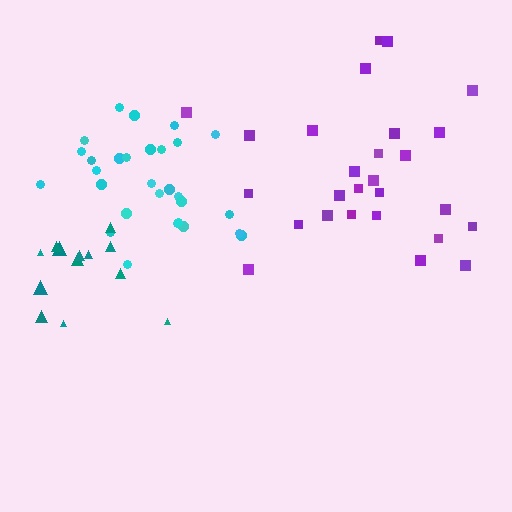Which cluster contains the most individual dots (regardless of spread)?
Cyan (29).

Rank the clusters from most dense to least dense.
teal, cyan, purple.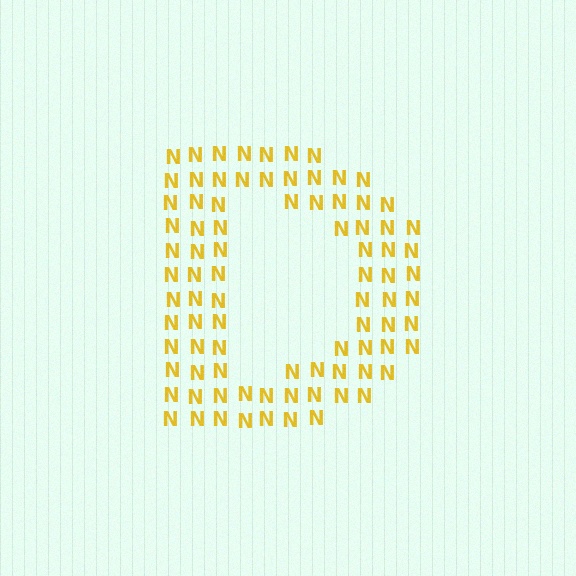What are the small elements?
The small elements are letter N's.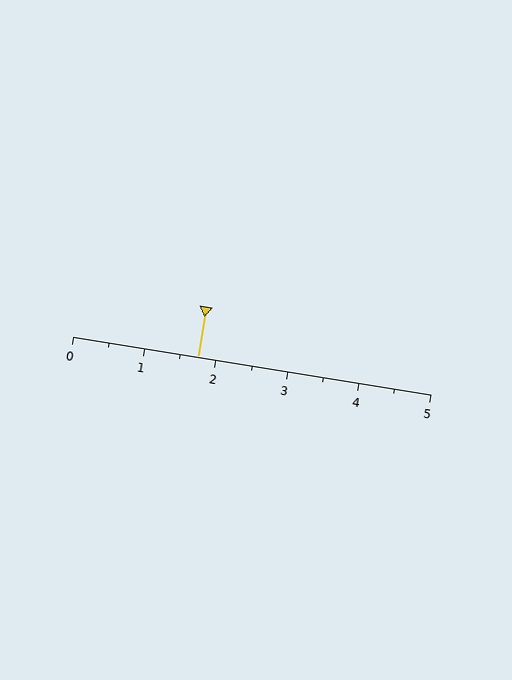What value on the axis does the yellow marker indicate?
The marker indicates approximately 1.8.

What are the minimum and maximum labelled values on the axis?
The axis runs from 0 to 5.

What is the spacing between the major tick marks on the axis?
The major ticks are spaced 1 apart.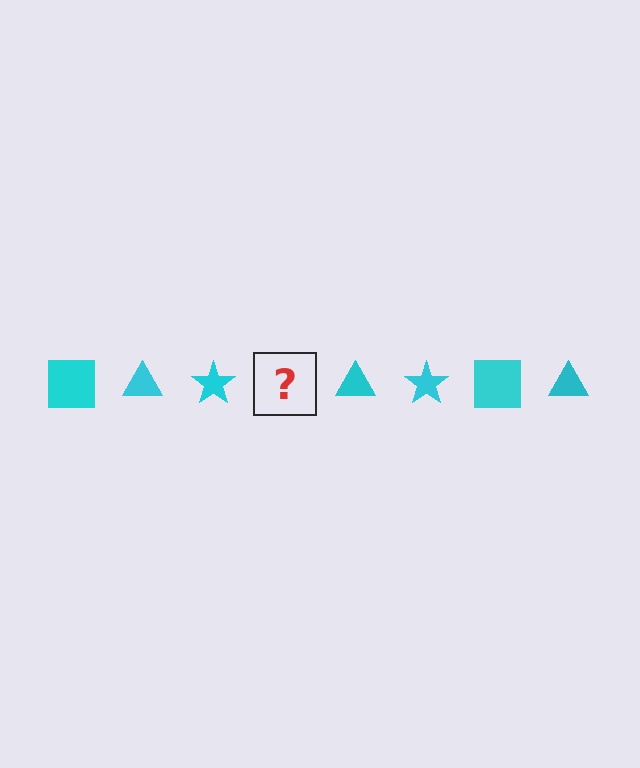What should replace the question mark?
The question mark should be replaced with a cyan square.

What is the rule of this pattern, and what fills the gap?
The rule is that the pattern cycles through square, triangle, star shapes in cyan. The gap should be filled with a cyan square.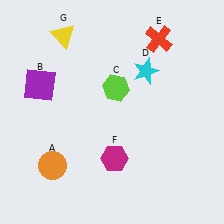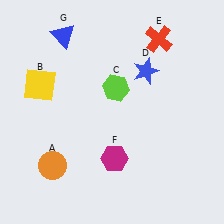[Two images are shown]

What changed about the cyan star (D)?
In Image 1, D is cyan. In Image 2, it changed to blue.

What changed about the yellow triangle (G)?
In Image 1, G is yellow. In Image 2, it changed to blue.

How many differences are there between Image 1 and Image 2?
There are 3 differences between the two images.